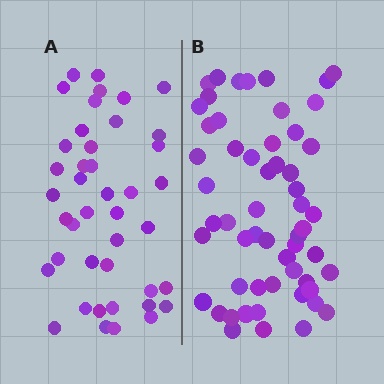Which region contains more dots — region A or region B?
Region B (the right region) has more dots.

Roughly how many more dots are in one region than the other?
Region B has approximately 15 more dots than region A.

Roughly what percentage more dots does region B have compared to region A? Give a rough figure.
About 35% more.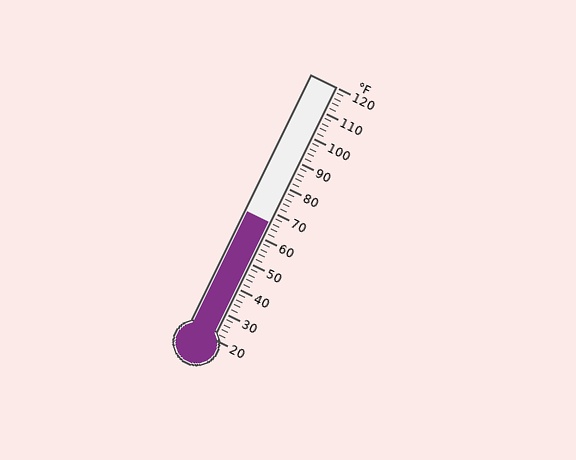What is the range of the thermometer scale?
The thermometer scale ranges from 20°F to 120°F.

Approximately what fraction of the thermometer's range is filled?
The thermometer is filled to approximately 45% of its range.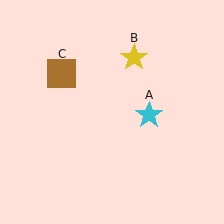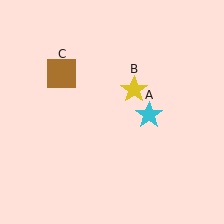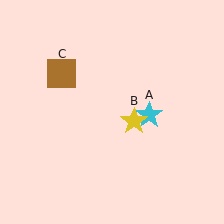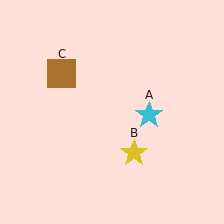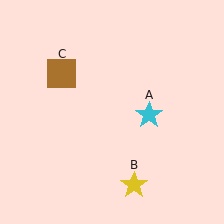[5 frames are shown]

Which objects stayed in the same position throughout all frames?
Cyan star (object A) and brown square (object C) remained stationary.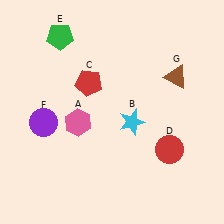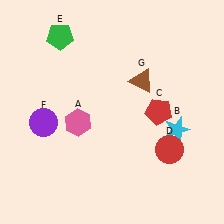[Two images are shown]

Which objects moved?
The objects that moved are: the cyan star (B), the red pentagon (C), the brown triangle (G).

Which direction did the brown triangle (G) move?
The brown triangle (G) moved left.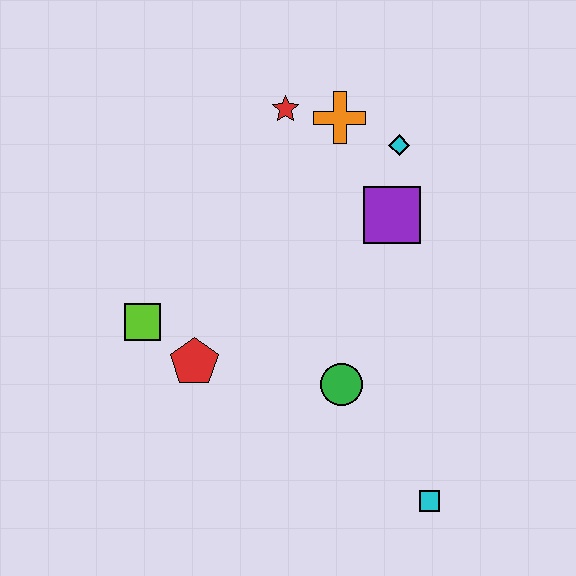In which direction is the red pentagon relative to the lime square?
The red pentagon is to the right of the lime square.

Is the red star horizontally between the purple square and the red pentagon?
Yes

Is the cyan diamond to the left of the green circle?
No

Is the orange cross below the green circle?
No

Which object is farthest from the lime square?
The cyan square is farthest from the lime square.